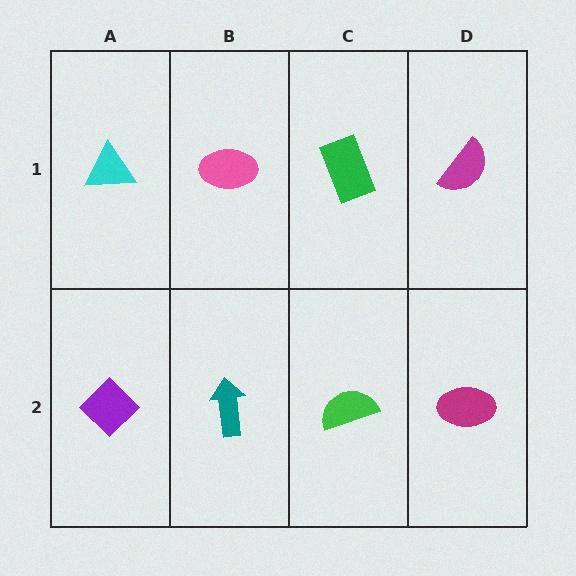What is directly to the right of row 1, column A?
A pink ellipse.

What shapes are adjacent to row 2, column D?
A magenta semicircle (row 1, column D), a green semicircle (row 2, column C).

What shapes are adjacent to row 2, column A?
A cyan triangle (row 1, column A), a teal arrow (row 2, column B).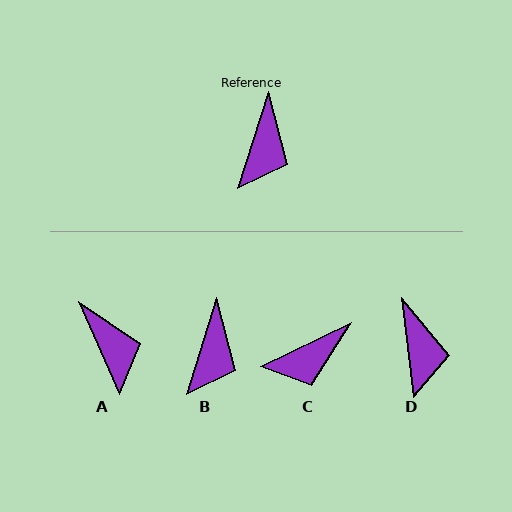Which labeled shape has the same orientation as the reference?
B.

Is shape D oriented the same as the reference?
No, it is off by about 24 degrees.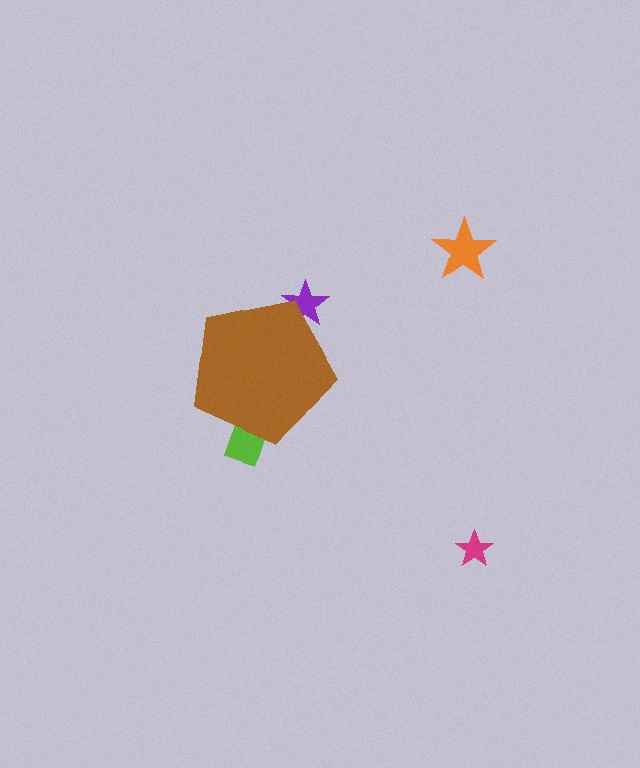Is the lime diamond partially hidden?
Yes, the lime diamond is partially hidden behind the brown pentagon.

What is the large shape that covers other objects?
A brown pentagon.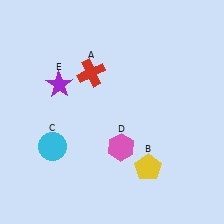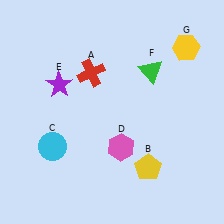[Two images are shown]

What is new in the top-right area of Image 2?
A yellow hexagon (G) was added in the top-right area of Image 2.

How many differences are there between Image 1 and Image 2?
There are 2 differences between the two images.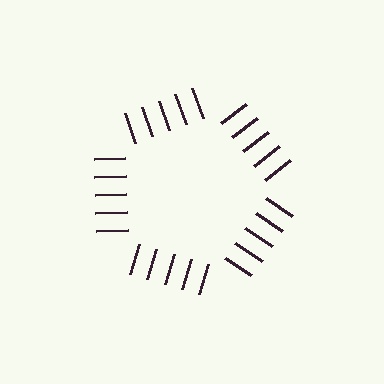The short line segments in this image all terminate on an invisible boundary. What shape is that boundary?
An illusory pentagon — the line segments terminate on its edges but no continuous stroke is drawn.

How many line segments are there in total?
25 — 5 along each of the 5 edges.